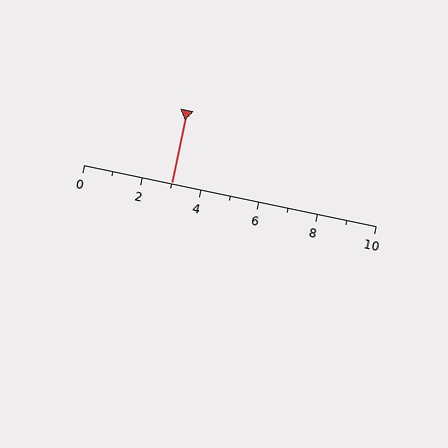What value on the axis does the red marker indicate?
The marker indicates approximately 3.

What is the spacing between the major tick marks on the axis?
The major ticks are spaced 2 apart.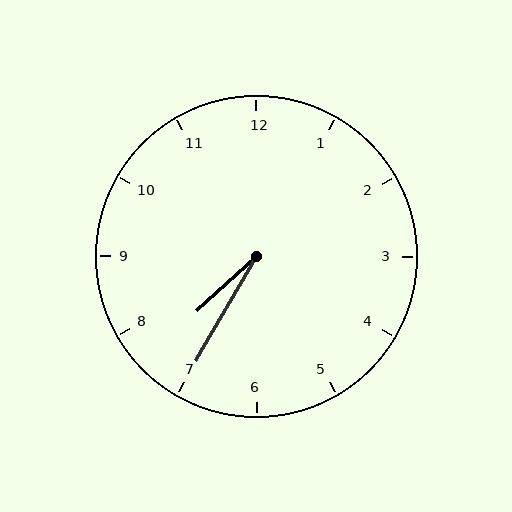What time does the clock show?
7:35.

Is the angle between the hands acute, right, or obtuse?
It is acute.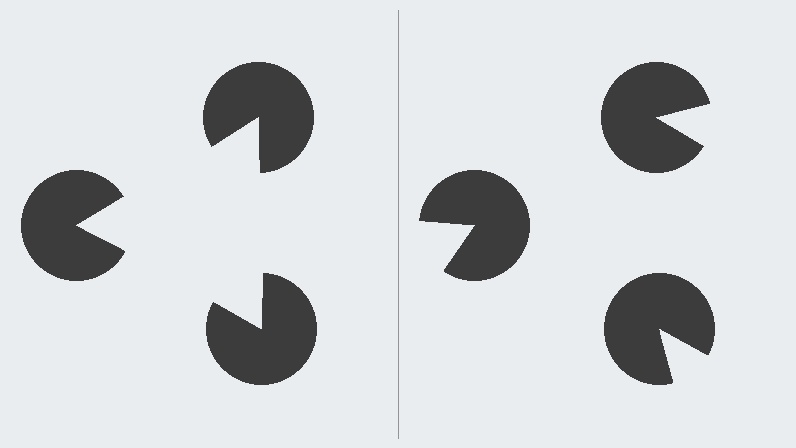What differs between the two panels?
The pac-man discs are positioned identically on both sides; only the wedge orientations differ. On the left they align to a triangle; on the right they are misaligned.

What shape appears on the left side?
An illusory triangle.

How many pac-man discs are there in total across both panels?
6 — 3 on each side.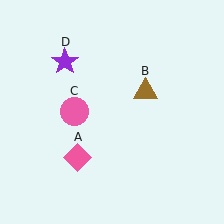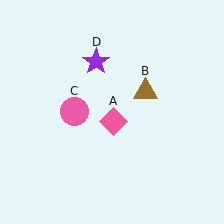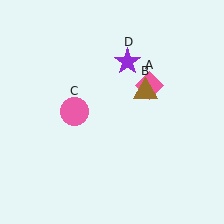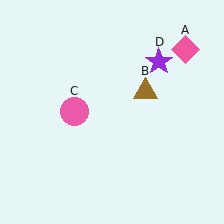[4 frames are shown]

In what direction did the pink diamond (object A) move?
The pink diamond (object A) moved up and to the right.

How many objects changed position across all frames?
2 objects changed position: pink diamond (object A), purple star (object D).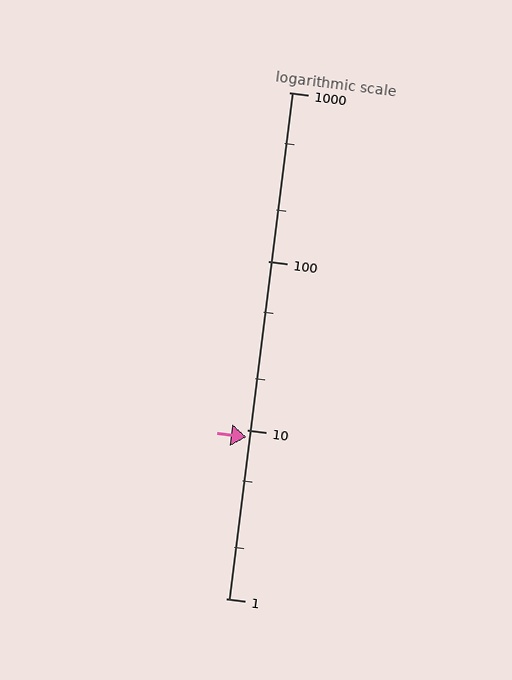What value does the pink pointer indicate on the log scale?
The pointer indicates approximately 9.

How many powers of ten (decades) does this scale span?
The scale spans 3 decades, from 1 to 1000.